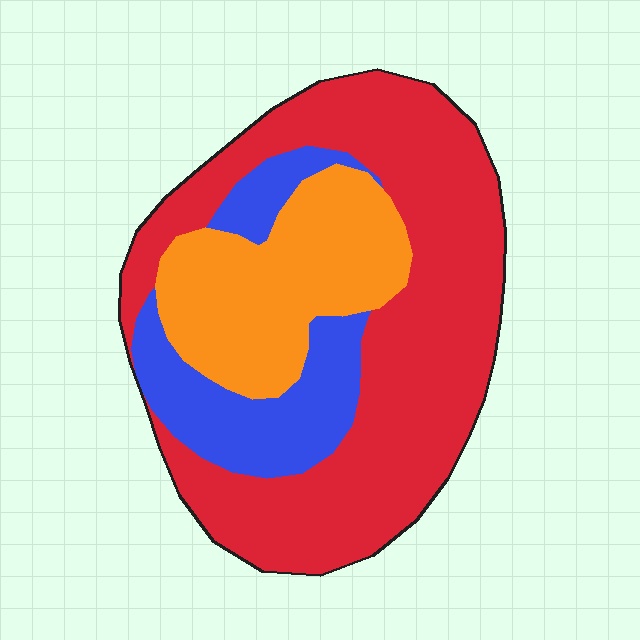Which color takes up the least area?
Blue, at roughly 20%.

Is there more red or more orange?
Red.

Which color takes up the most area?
Red, at roughly 55%.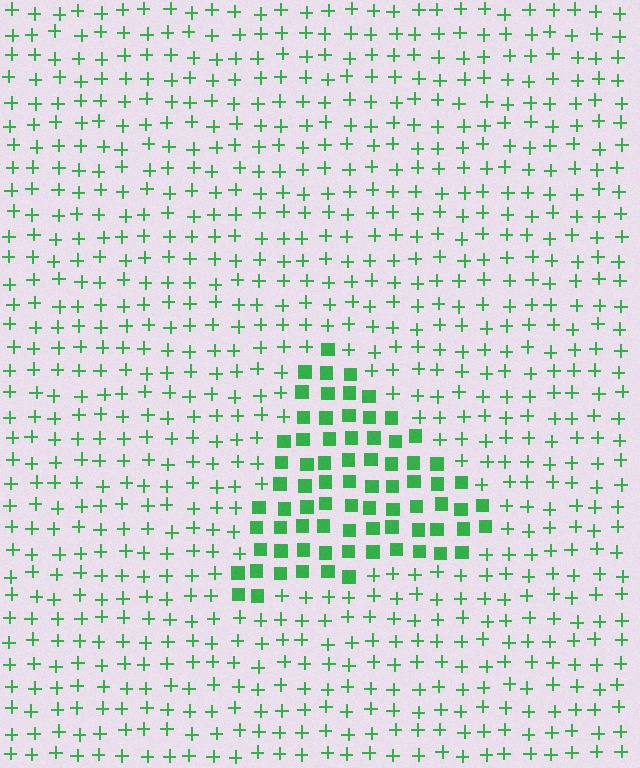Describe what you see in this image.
The image is filled with small green elements arranged in a uniform grid. A triangle-shaped region contains squares, while the surrounding area contains plus signs. The boundary is defined purely by the change in element shape.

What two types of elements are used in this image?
The image uses squares inside the triangle region and plus signs outside it.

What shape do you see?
I see a triangle.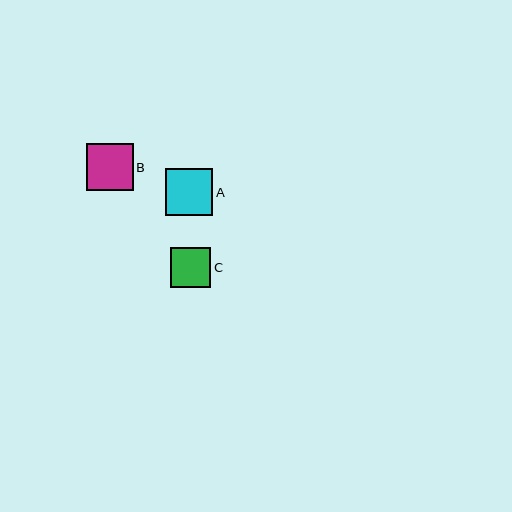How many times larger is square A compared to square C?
Square A is approximately 1.2 times the size of square C.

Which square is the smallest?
Square C is the smallest with a size of approximately 40 pixels.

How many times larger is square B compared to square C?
Square B is approximately 1.2 times the size of square C.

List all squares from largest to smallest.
From largest to smallest: A, B, C.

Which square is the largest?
Square A is the largest with a size of approximately 47 pixels.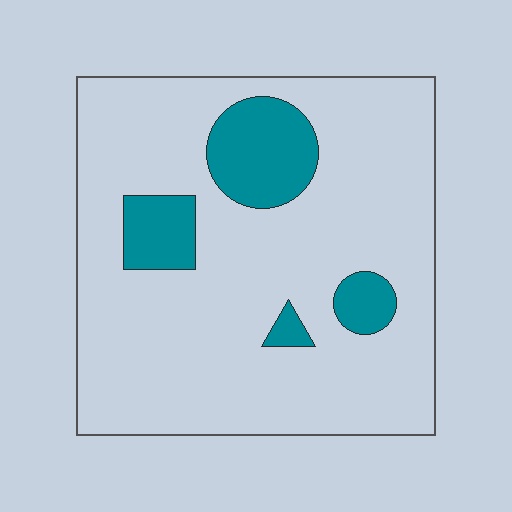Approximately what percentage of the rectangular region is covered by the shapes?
Approximately 15%.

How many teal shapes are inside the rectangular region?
4.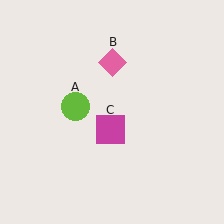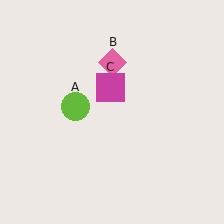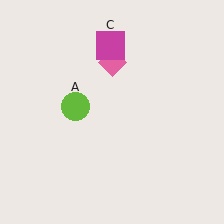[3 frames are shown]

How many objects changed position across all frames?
1 object changed position: magenta square (object C).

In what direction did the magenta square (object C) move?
The magenta square (object C) moved up.